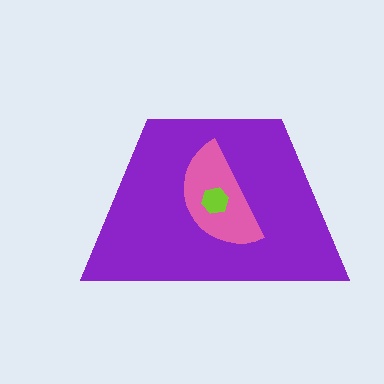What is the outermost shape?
The purple trapezoid.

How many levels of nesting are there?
3.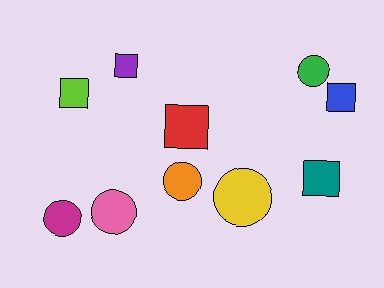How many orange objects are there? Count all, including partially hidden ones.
There is 1 orange object.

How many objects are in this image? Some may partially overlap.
There are 10 objects.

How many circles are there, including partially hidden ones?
There are 5 circles.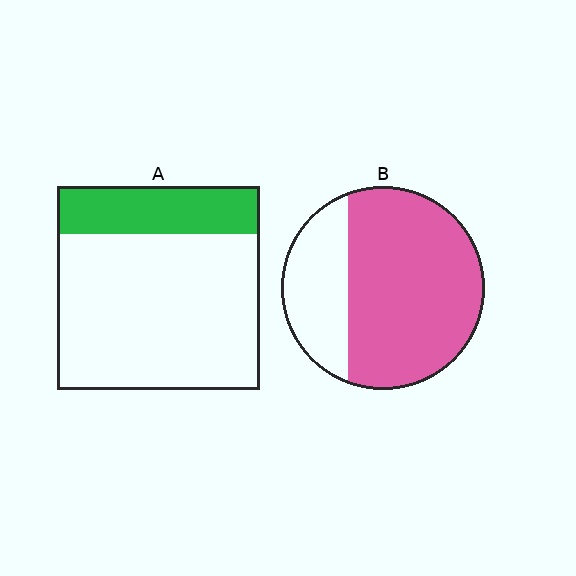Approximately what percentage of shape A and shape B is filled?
A is approximately 25% and B is approximately 70%.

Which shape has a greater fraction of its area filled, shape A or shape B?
Shape B.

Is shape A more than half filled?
No.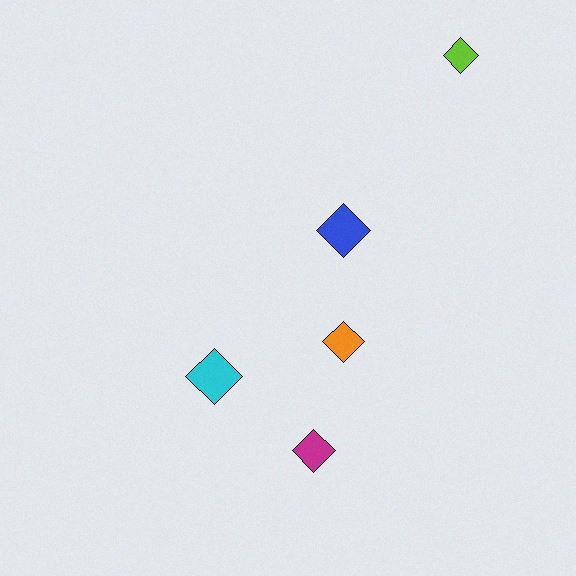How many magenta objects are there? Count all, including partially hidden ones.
There is 1 magenta object.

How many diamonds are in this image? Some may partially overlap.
There are 5 diamonds.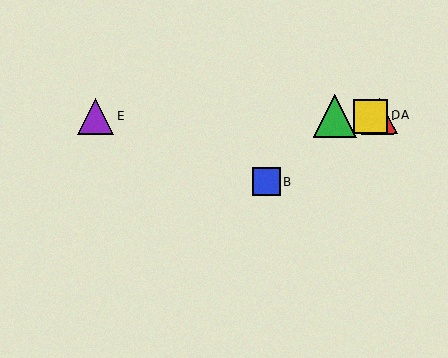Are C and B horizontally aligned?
No, C is at y≈116 and B is at y≈181.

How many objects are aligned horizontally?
4 objects (A, C, D, E) are aligned horizontally.